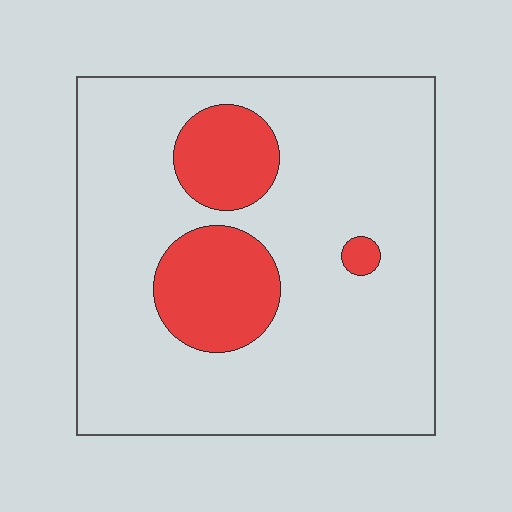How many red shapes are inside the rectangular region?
3.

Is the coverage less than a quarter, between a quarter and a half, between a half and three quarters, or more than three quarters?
Less than a quarter.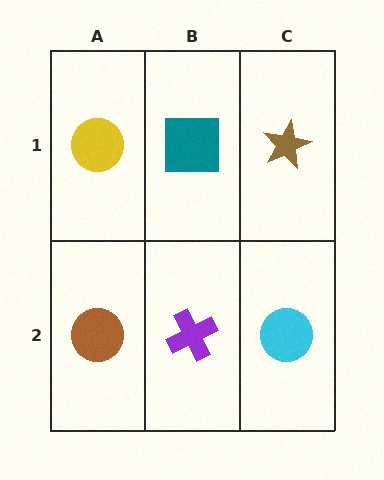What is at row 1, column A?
A yellow circle.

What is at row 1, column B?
A teal square.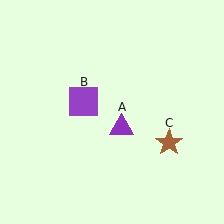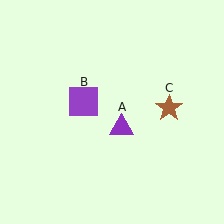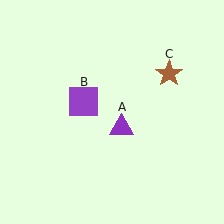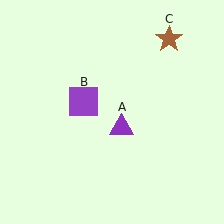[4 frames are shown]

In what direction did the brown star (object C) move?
The brown star (object C) moved up.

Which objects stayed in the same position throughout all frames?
Purple triangle (object A) and purple square (object B) remained stationary.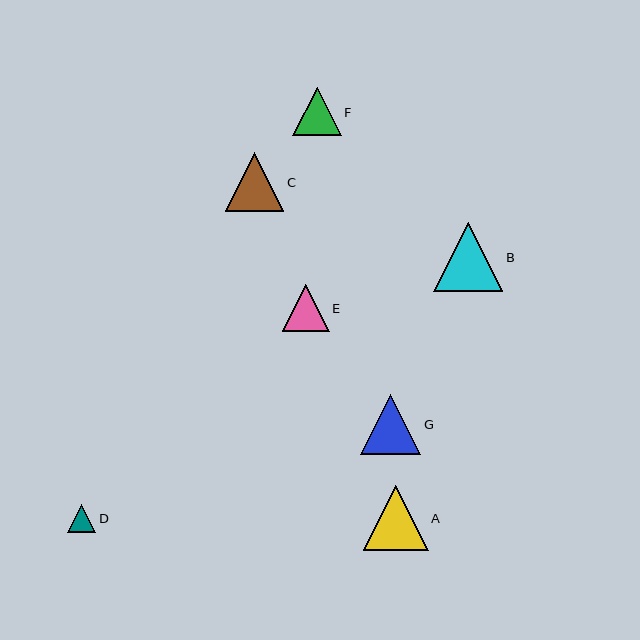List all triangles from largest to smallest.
From largest to smallest: B, A, G, C, F, E, D.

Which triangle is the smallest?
Triangle D is the smallest with a size of approximately 28 pixels.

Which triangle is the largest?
Triangle B is the largest with a size of approximately 69 pixels.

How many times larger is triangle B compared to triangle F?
Triangle B is approximately 1.4 times the size of triangle F.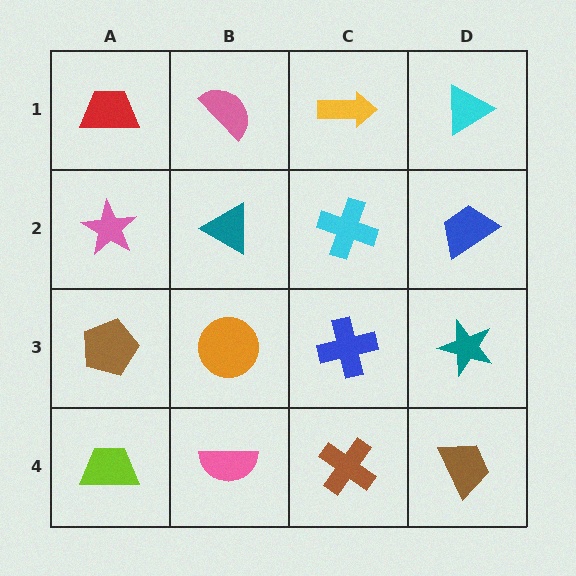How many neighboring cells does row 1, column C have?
3.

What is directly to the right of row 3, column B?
A blue cross.